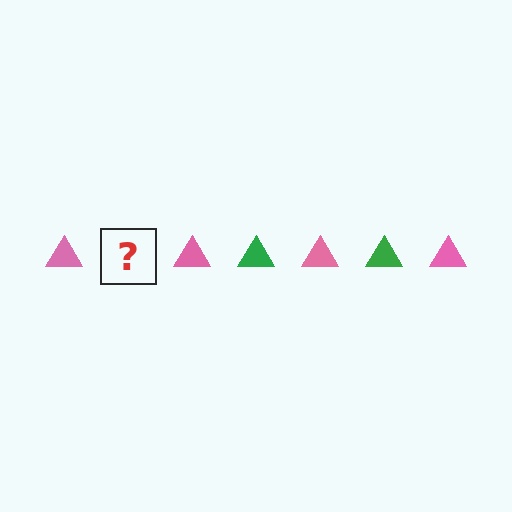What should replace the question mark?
The question mark should be replaced with a green triangle.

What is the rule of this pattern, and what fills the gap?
The rule is that the pattern cycles through pink, green triangles. The gap should be filled with a green triangle.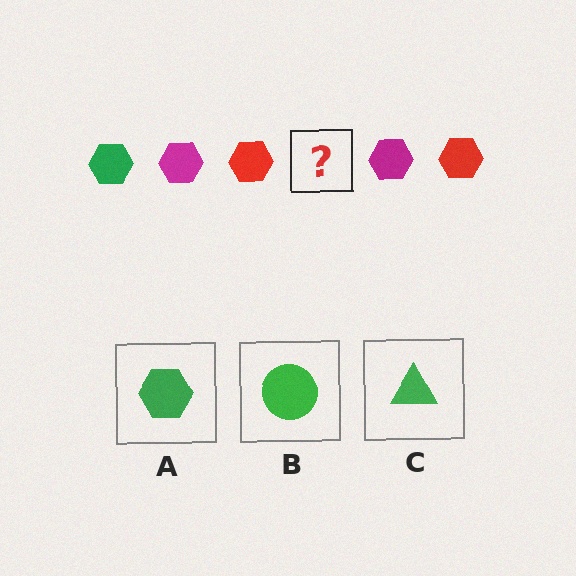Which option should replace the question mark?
Option A.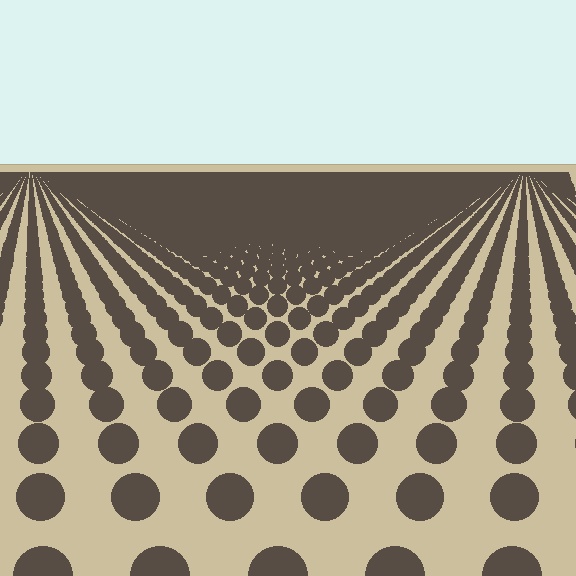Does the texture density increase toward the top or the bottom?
Density increases toward the top.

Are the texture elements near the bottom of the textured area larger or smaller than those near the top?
Larger. Near the bottom, elements are closer to the viewer and appear at a bigger on-screen size.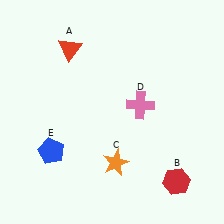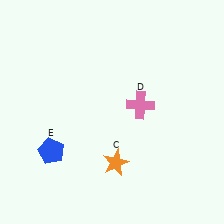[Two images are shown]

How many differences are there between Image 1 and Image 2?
There are 2 differences between the two images.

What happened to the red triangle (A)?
The red triangle (A) was removed in Image 2. It was in the top-left area of Image 1.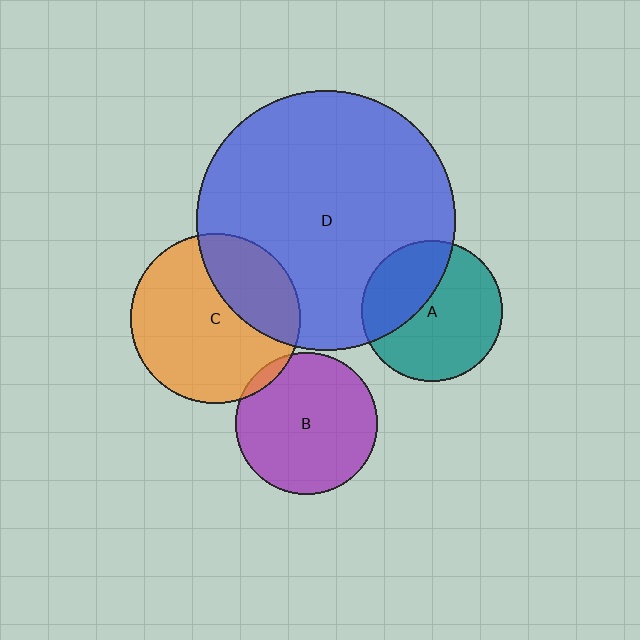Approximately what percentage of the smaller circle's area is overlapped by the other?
Approximately 5%.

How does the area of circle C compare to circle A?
Approximately 1.4 times.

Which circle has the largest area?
Circle D (blue).